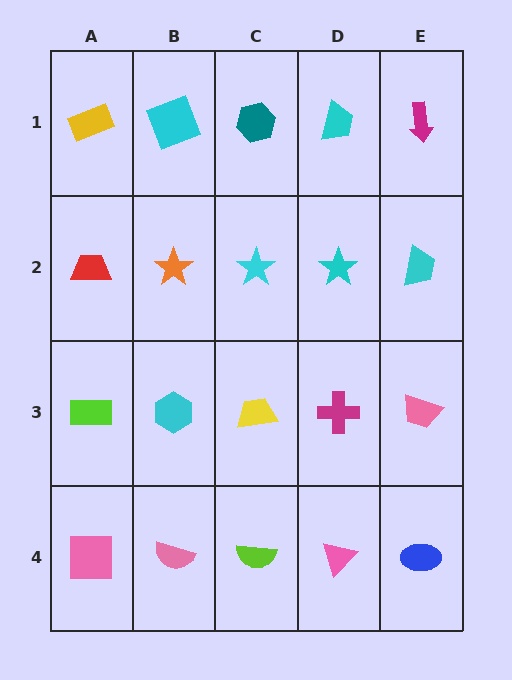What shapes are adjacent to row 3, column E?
A cyan trapezoid (row 2, column E), a blue ellipse (row 4, column E), a magenta cross (row 3, column D).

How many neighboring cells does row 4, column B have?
3.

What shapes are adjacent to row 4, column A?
A lime rectangle (row 3, column A), a pink semicircle (row 4, column B).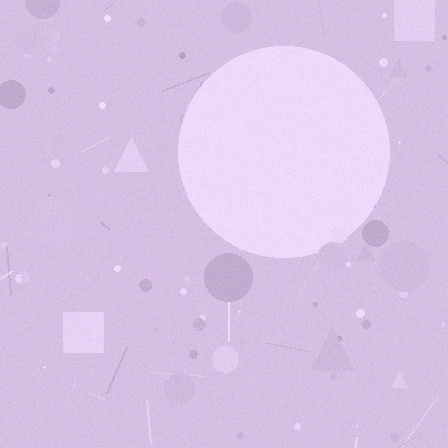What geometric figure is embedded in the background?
A circle is embedded in the background.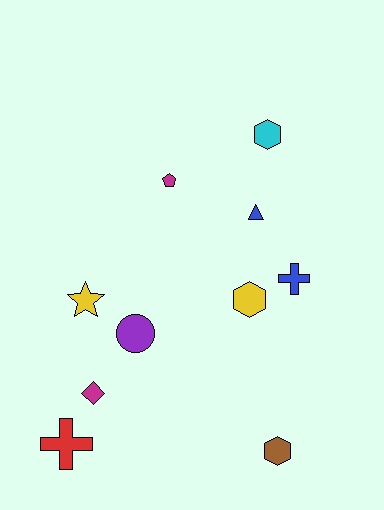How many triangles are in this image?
There is 1 triangle.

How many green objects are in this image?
There are no green objects.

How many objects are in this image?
There are 10 objects.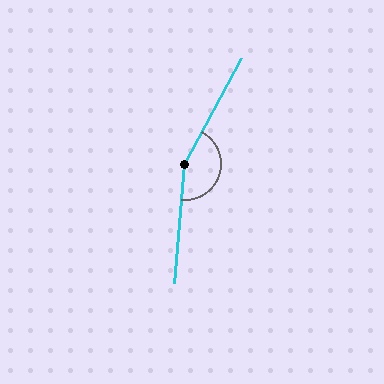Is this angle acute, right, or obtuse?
It is obtuse.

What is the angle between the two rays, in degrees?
Approximately 157 degrees.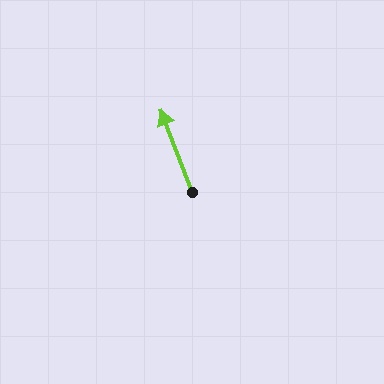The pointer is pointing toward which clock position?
Roughly 11 o'clock.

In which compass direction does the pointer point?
North.